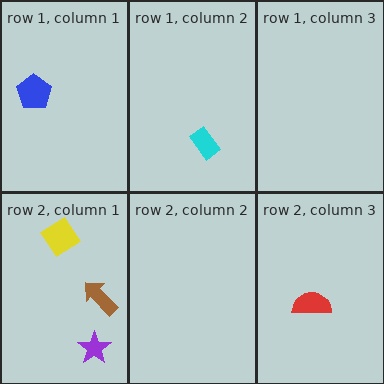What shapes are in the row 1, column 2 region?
The cyan rectangle.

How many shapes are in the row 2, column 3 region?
1.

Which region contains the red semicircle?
The row 2, column 3 region.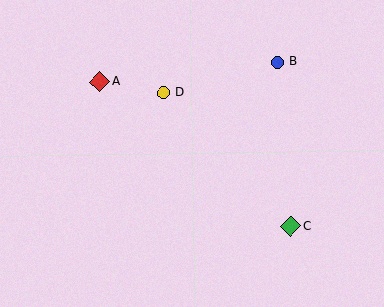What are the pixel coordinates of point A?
Point A is at (100, 82).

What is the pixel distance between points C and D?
The distance between C and D is 185 pixels.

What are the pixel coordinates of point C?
Point C is at (291, 226).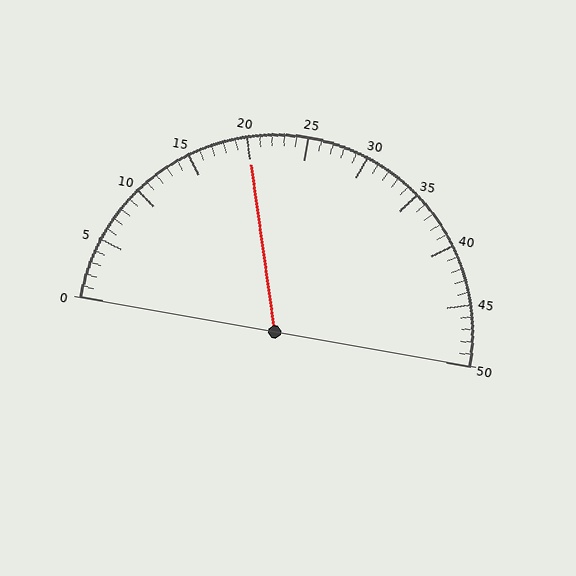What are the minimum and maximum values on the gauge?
The gauge ranges from 0 to 50.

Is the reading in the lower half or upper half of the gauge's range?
The reading is in the lower half of the range (0 to 50).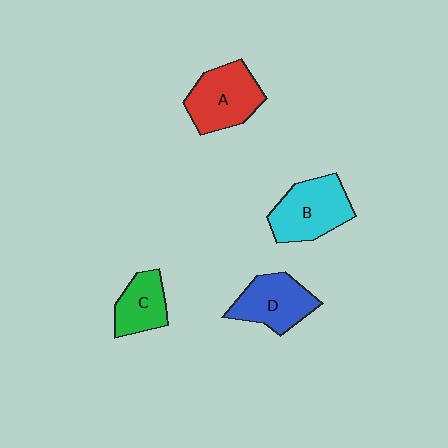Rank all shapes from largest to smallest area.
From largest to smallest: B (cyan), A (red), D (blue), C (green).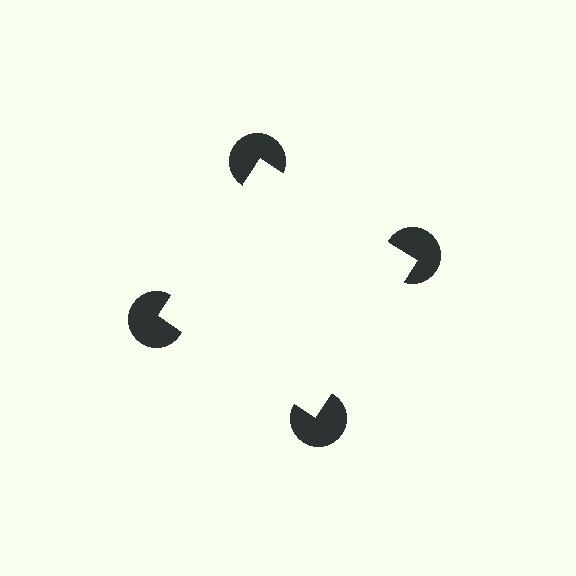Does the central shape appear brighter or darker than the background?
It typically appears slightly brighter than the background, even though no actual brightness change is drawn.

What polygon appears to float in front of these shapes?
An illusory square — its edges are inferred from the aligned wedge cuts in the pac-man discs, not physically drawn.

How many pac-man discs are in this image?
There are 4 — one at each vertex of the illusory square.